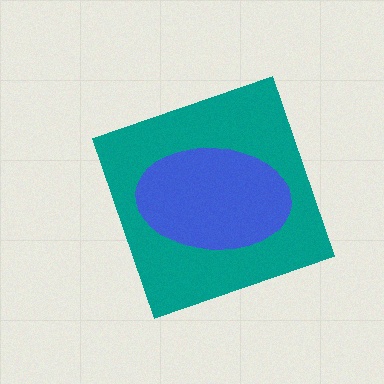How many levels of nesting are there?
2.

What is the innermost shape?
The blue ellipse.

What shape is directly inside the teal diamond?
The blue ellipse.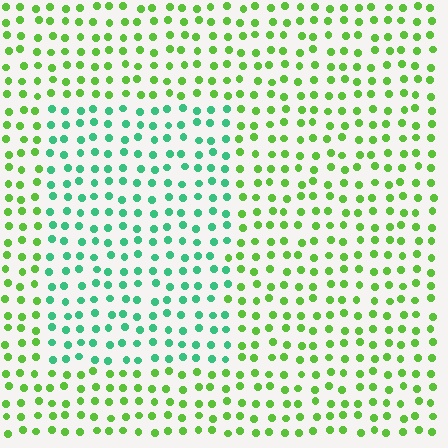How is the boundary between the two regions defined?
The boundary is defined purely by a slight shift in hue (about 46 degrees). Spacing, size, and orientation are identical on both sides.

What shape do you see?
I see a rectangle.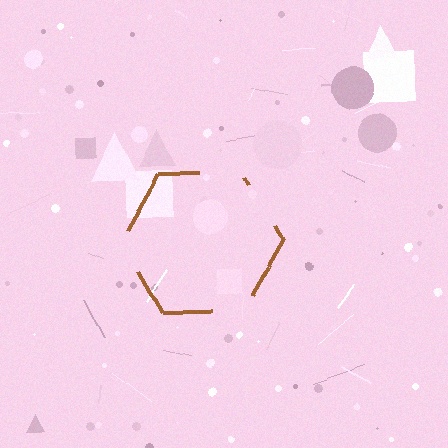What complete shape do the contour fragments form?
The contour fragments form a hexagon.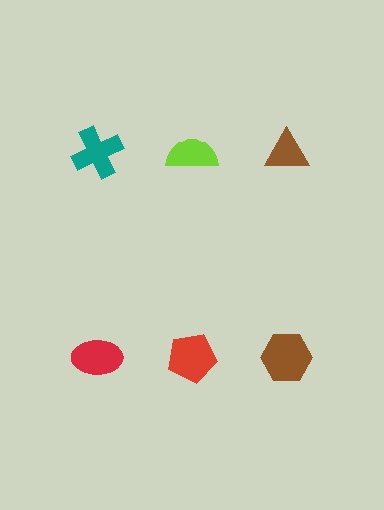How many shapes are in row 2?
3 shapes.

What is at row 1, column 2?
A lime semicircle.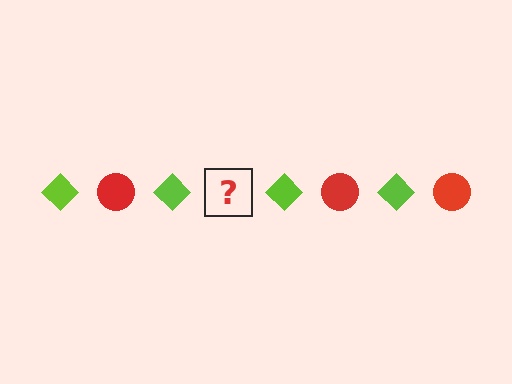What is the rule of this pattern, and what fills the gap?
The rule is that the pattern alternates between lime diamond and red circle. The gap should be filled with a red circle.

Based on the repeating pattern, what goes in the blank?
The blank should be a red circle.